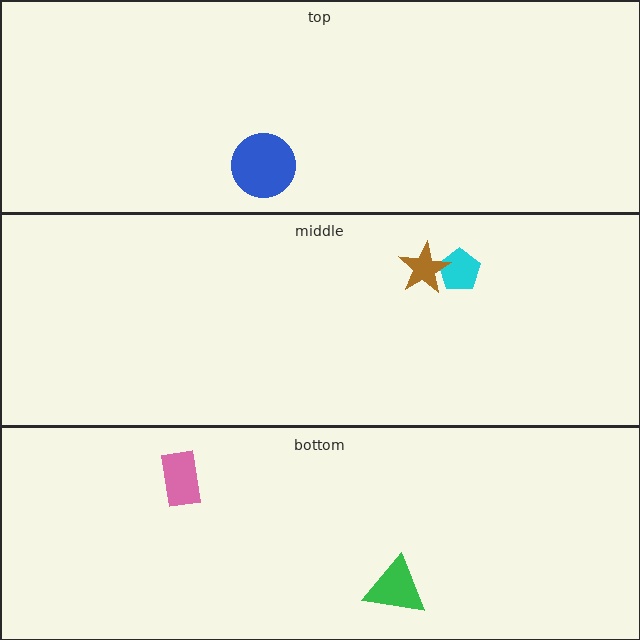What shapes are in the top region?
The blue circle.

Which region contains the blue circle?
The top region.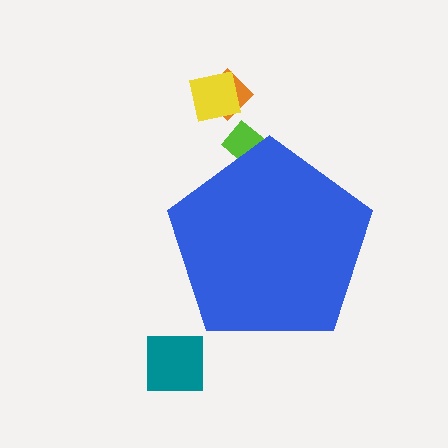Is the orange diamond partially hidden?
No, the orange diamond is fully visible.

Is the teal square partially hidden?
No, the teal square is fully visible.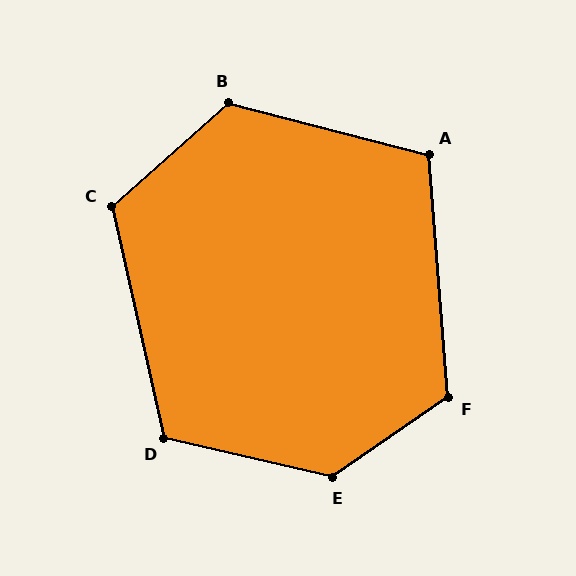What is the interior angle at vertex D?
Approximately 116 degrees (obtuse).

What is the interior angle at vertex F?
Approximately 120 degrees (obtuse).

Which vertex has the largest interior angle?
E, at approximately 132 degrees.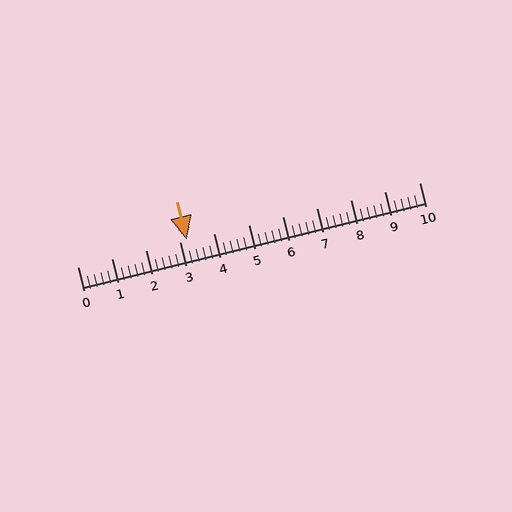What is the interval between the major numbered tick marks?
The major tick marks are spaced 1 units apart.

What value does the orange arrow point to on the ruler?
The orange arrow points to approximately 3.2.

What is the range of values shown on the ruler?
The ruler shows values from 0 to 10.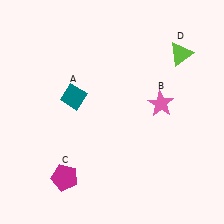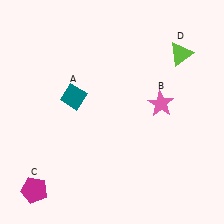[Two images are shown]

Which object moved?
The magenta pentagon (C) moved left.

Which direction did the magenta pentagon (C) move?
The magenta pentagon (C) moved left.